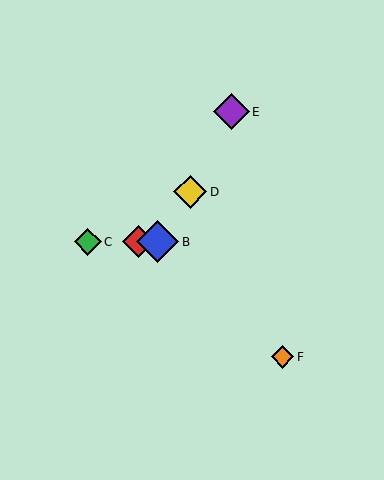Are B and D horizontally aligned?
No, B is at y≈242 and D is at y≈192.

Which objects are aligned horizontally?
Objects A, B, C are aligned horizontally.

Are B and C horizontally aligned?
Yes, both are at y≈242.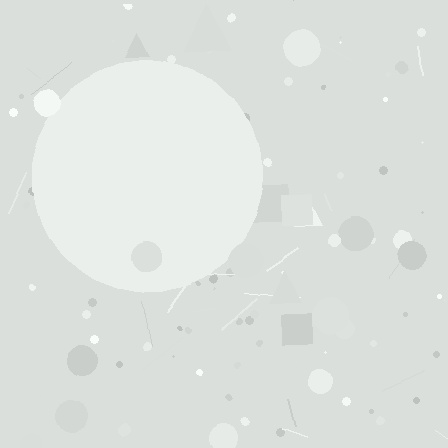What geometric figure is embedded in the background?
A circle is embedded in the background.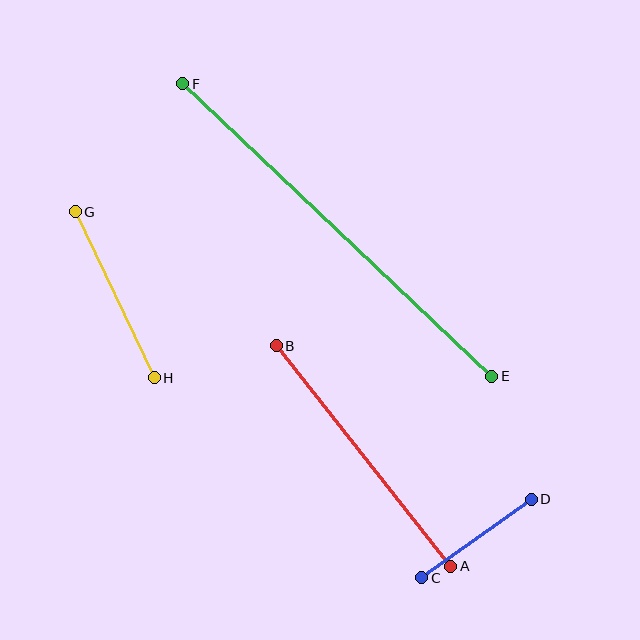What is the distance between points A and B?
The distance is approximately 281 pixels.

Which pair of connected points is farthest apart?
Points E and F are farthest apart.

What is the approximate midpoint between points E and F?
The midpoint is at approximately (337, 230) pixels.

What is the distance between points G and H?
The distance is approximately 184 pixels.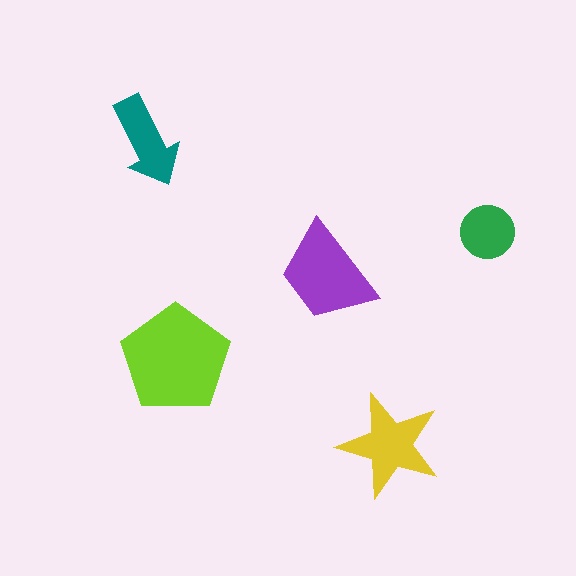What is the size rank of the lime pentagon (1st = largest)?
1st.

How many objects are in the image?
There are 5 objects in the image.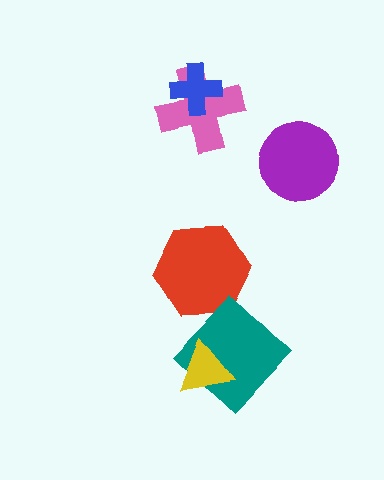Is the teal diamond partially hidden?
Yes, it is partially covered by another shape.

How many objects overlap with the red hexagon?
0 objects overlap with the red hexagon.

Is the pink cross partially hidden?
Yes, it is partially covered by another shape.